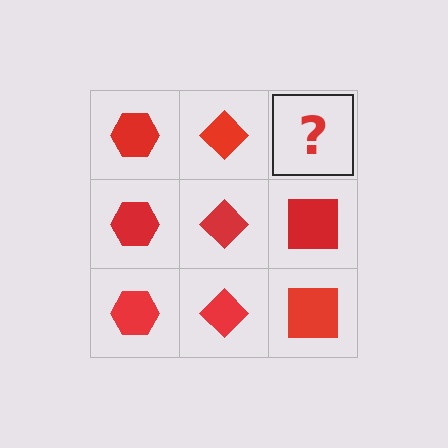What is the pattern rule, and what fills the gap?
The rule is that each column has a consistent shape. The gap should be filled with a red square.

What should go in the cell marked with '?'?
The missing cell should contain a red square.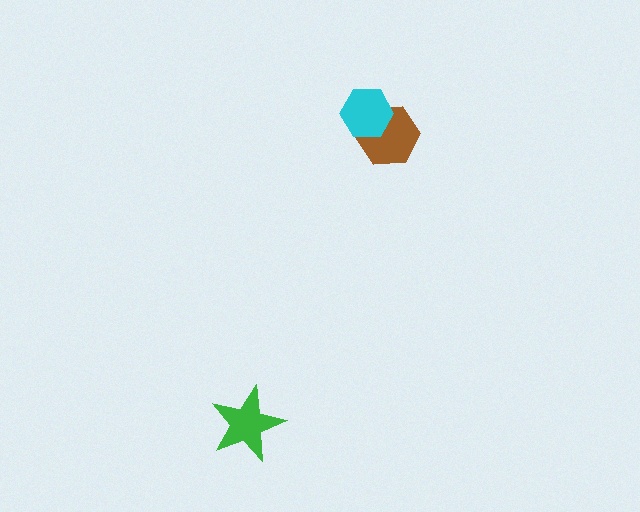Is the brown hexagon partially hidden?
Yes, it is partially covered by another shape.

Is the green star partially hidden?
No, no other shape covers it.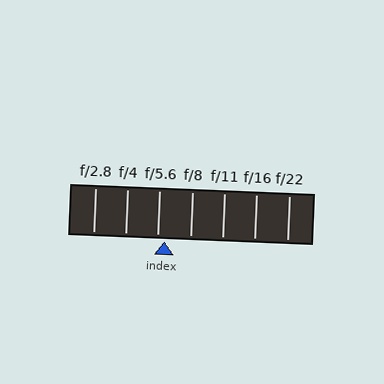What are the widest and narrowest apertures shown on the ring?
The widest aperture shown is f/2.8 and the narrowest is f/22.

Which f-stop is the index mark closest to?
The index mark is closest to f/5.6.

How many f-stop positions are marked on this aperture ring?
There are 7 f-stop positions marked.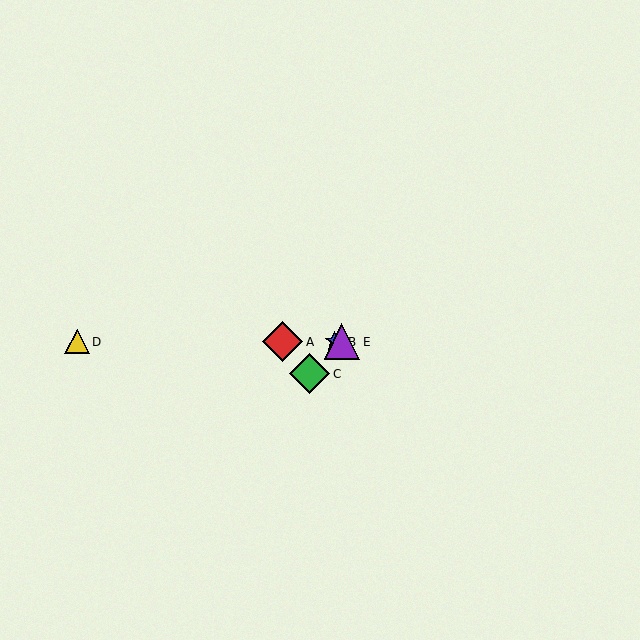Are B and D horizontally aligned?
Yes, both are at y≈342.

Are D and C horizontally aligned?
No, D is at y≈342 and C is at y≈374.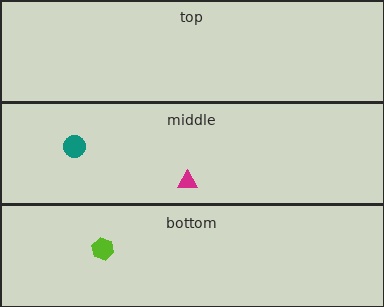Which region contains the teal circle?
The middle region.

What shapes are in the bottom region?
The lime hexagon.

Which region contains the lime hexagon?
The bottom region.